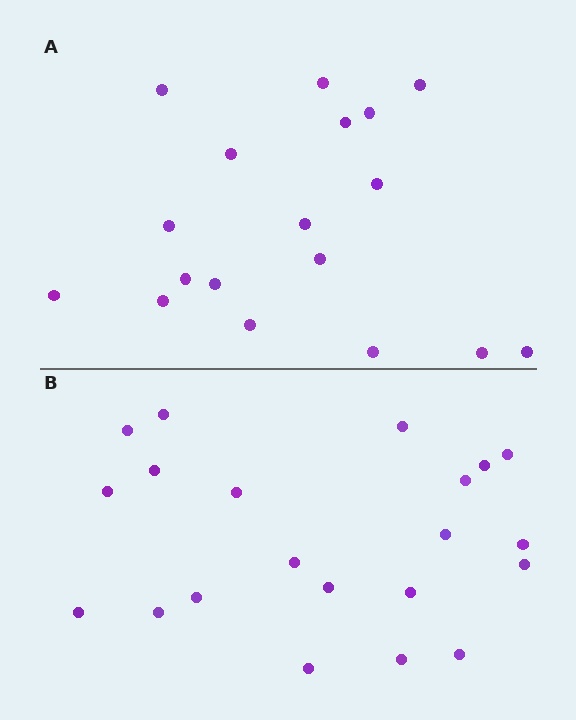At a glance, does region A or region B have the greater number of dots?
Region B (the bottom region) has more dots.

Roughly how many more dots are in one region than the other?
Region B has just a few more — roughly 2 or 3 more dots than region A.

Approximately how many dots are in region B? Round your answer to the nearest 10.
About 20 dots. (The exact count is 21, which rounds to 20.)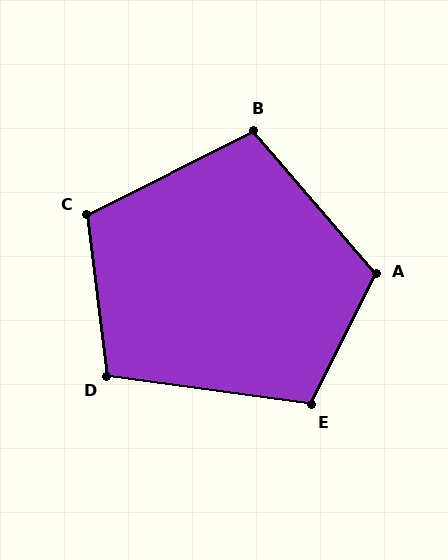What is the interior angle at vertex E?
Approximately 109 degrees (obtuse).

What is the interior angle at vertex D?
Approximately 105 degrees (obtuse).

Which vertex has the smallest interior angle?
B, at approximately 104 degrees.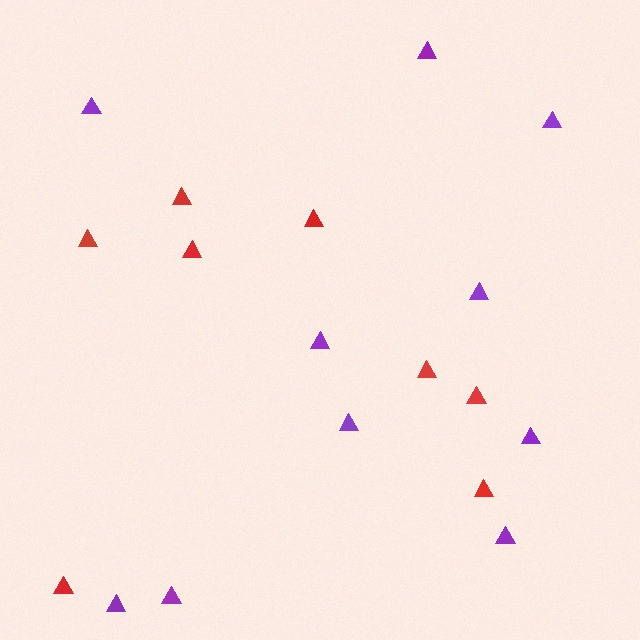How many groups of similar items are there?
There are 2 groups: one group of purple triangles (10) and one group of red triangles (8).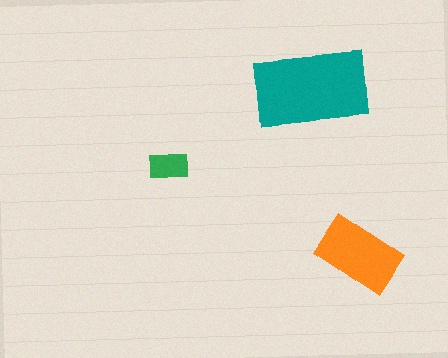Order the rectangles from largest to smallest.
the teal one, the orange one, the green one.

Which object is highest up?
The teal rectangle is topmost.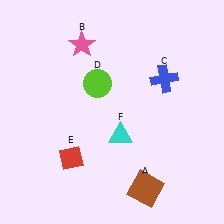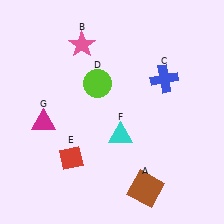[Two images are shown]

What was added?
A magenta triangle (G) was added in Image 2.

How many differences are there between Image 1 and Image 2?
There is 1 difference between the two images.